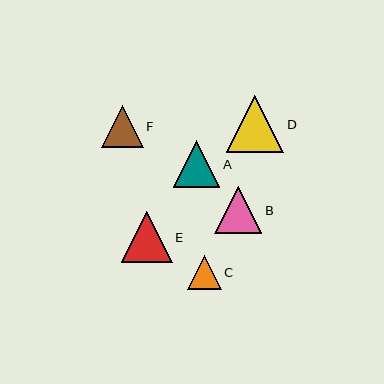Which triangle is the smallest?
Triangle C is the smallest with a size of approximately 34 pixels.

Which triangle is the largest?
Triangle D is the largest with a size of approximately 57 pixels.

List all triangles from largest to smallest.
From largest to smallest: D, E, B, A, F, C.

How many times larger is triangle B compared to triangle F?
Triangle B is approximately 1.1 times the size of triangle F.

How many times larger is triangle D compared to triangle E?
Triangle D is approximately 1.1 times the size of triangle E.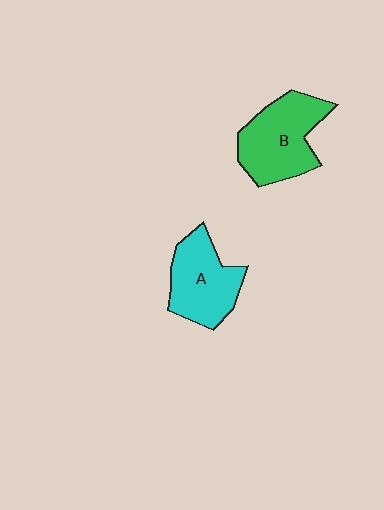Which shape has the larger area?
Shape B (green).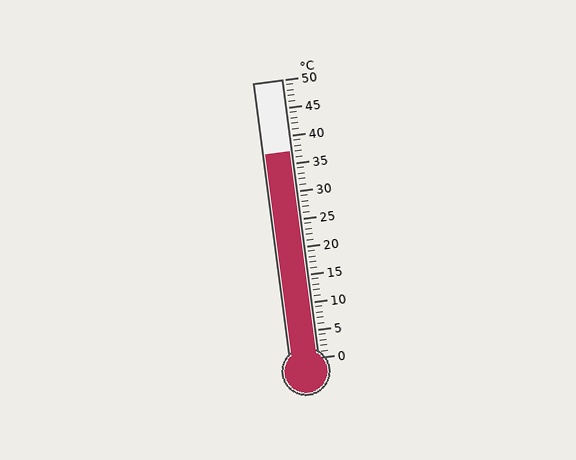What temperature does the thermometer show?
The thermometer shows approximately 37°C.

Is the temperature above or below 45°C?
The temperature is below 45°C.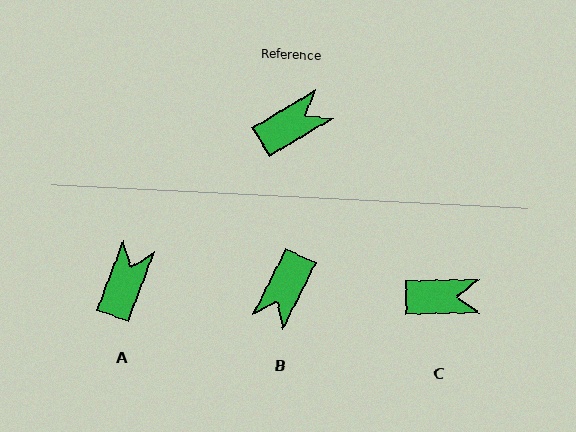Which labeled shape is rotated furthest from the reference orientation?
B, about 148 degrees away.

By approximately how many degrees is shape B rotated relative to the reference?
Approximately 148 degrees clockwise.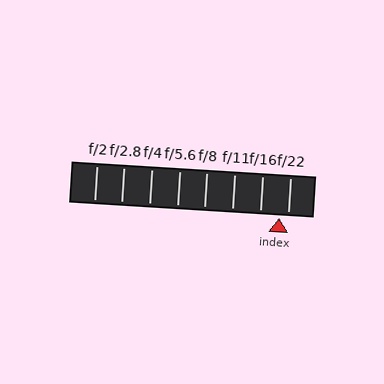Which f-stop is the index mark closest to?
The index mark is closest to f/22.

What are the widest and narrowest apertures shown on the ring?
The widest aperture shown is f/2 and the narrowest is f/22.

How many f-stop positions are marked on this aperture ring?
There are 8 f-stop positions marked.